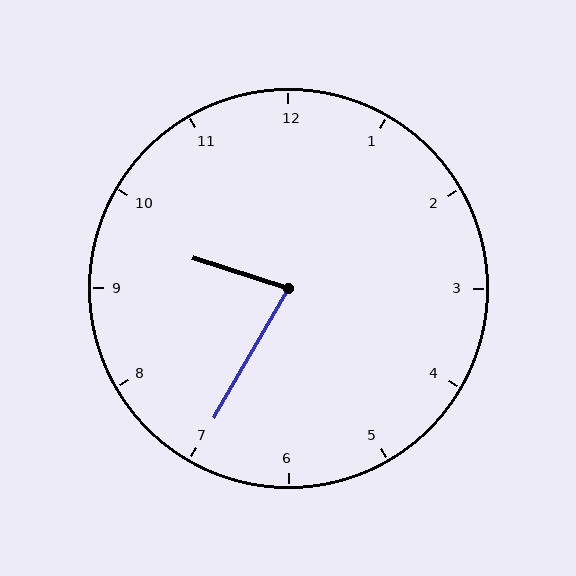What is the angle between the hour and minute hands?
Approximately 78 degrees.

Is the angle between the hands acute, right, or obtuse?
It is acute.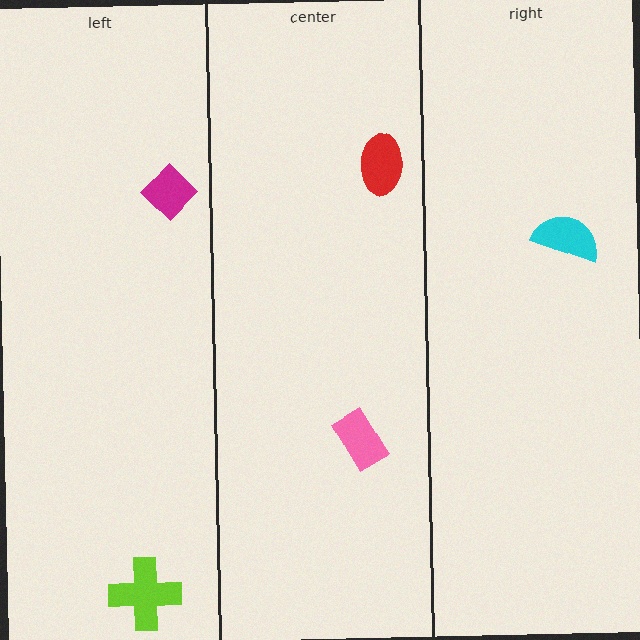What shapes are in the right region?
The cyan semicircle.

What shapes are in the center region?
The pink rectangle, the red ellipse.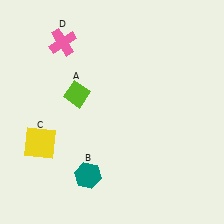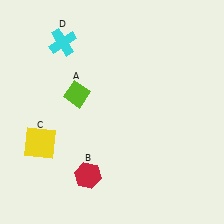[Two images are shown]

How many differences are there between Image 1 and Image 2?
There are 2 differences between the two images.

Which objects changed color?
B changed from teal to red. D changed from pink to cyan.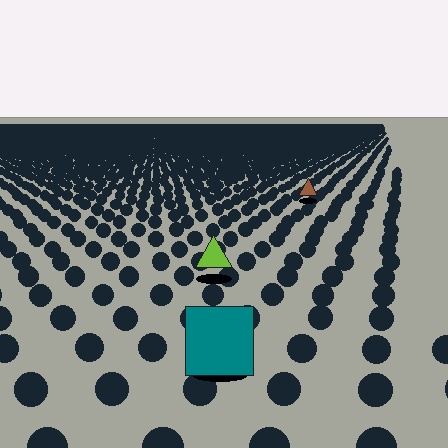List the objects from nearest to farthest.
From nearest to farthest: the teal square, the lime triangle, the brown triangle.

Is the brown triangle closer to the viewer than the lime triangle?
No. The lime triangle is closer — you can tell from the texture gradient: the ground texture is coarser near it.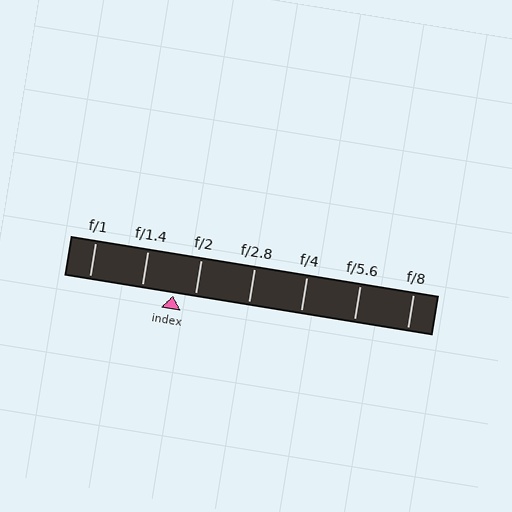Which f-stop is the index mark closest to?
The index mark is closest to f/2.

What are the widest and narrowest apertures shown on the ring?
The widest aperture shown is f/1 and the narrowest is f/8.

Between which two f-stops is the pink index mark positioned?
The index mark is between f/1.4 and f/2.